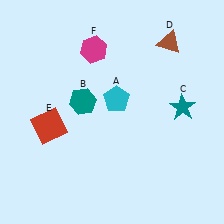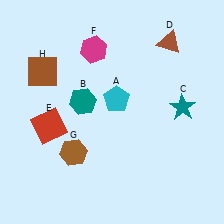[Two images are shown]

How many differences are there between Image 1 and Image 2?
There are 2 differences between the two images.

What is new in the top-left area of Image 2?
A brown square (H) was added in the top-left area of Image 2.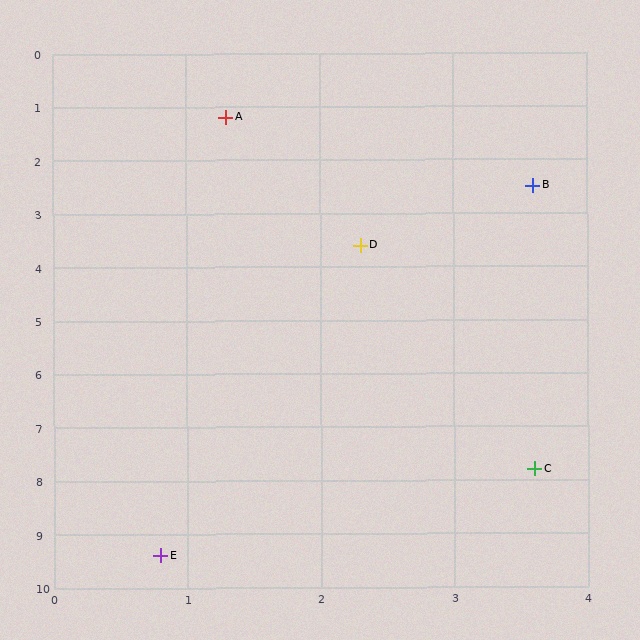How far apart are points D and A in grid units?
Points D and A are about 2.6 grid units apart.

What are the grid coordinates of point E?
Point E is at approximately (0.8, 9.4).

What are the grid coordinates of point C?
Point C is at approximately (3.6, 7.8).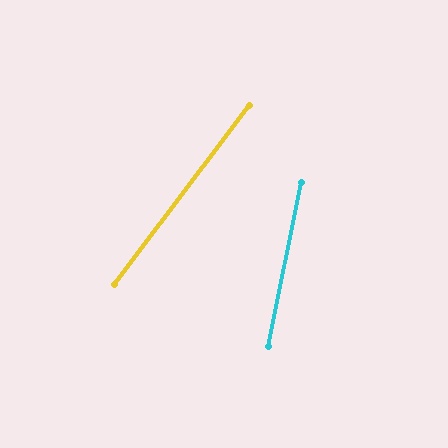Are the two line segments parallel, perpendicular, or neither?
Neither parallel nor perpendicular — they differ by about 26°.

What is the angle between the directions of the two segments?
Approximately 26 degrees.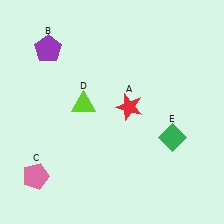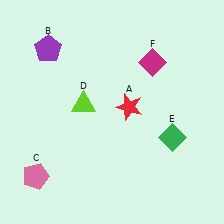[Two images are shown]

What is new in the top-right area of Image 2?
A magenta diamond (F) was added in the top-right area of Image 2.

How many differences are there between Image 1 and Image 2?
There is 1 difference between the two images.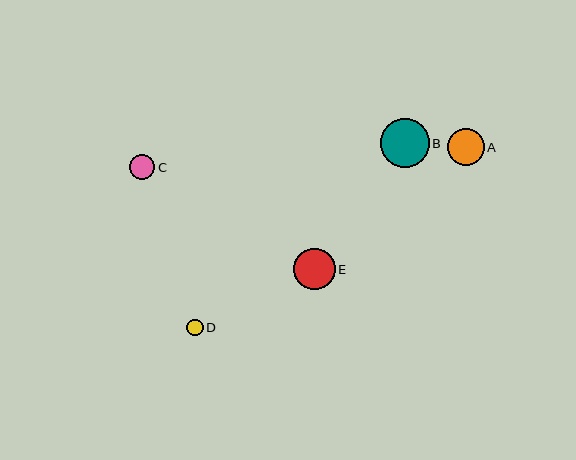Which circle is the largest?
Circle B is the largest with a size of approximately 49 pixels.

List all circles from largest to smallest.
From largest to smallest: B, E, A, C, D.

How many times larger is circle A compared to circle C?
Circle A is approximately 1.5 times the size of circle C.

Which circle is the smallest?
Circle D is the smallest with a size of approximately 16 pixels.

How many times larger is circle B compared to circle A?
Circle B is approximately 1.3 times the size of circle A.